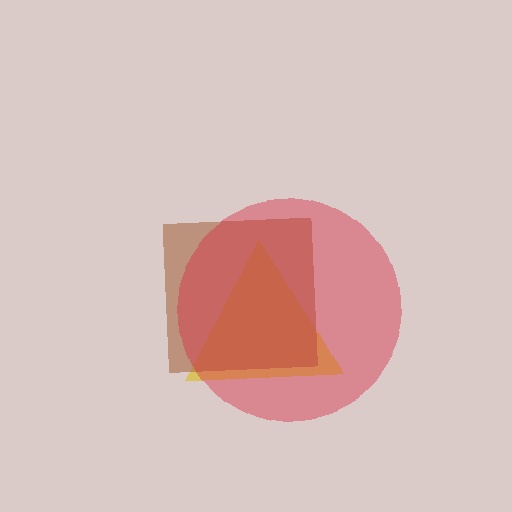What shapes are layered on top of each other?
The layered shapes are: a yellow triangle, a brown square, a red circle.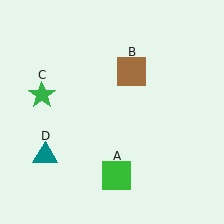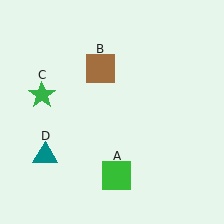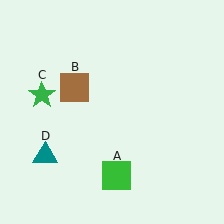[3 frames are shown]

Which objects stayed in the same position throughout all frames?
Green square (object A) and green star (object C) and teal triangle (object D) remained stationary.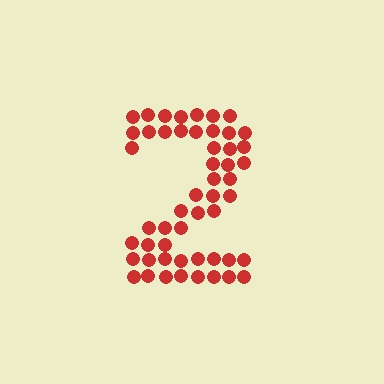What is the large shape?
The large shape is the digit 2.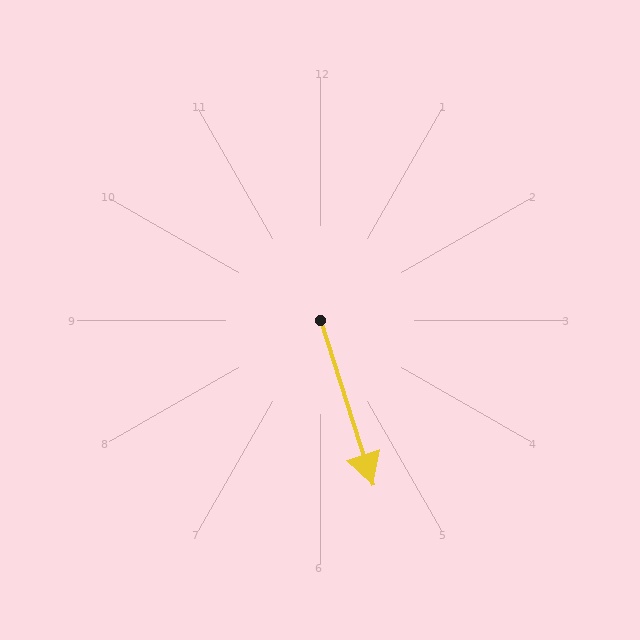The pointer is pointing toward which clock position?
Roughly 5 o'clock.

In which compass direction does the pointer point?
South.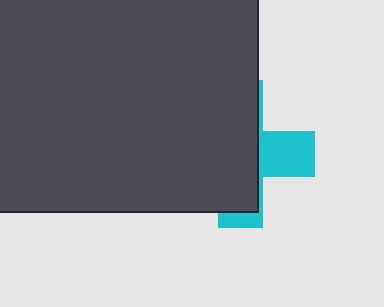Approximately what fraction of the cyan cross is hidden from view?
Roughly 69% of the cyan cross is hidden behind the dark gray rectangle.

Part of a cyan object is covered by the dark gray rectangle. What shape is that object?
It is a cross.